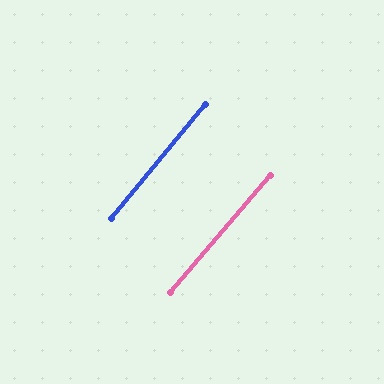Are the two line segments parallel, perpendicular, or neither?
Parallel — their directions differ by only 1.2°.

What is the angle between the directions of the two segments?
Approximately 1 degree.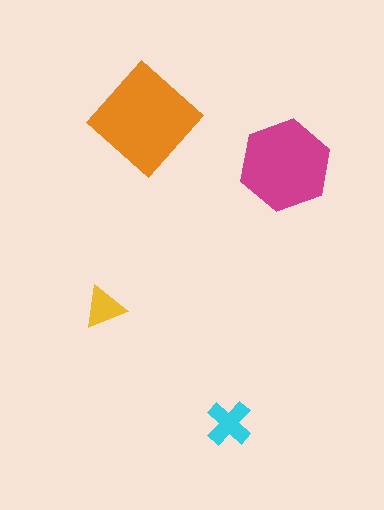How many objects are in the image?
There are 4 objects in the image.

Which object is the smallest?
The yellow triangle.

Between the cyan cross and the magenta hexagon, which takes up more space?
The magenta hexagon.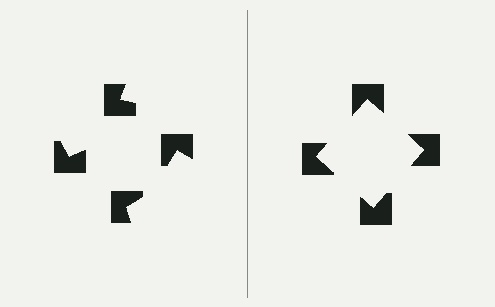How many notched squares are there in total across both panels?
8 — 4 on each side.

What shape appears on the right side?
An illusory square.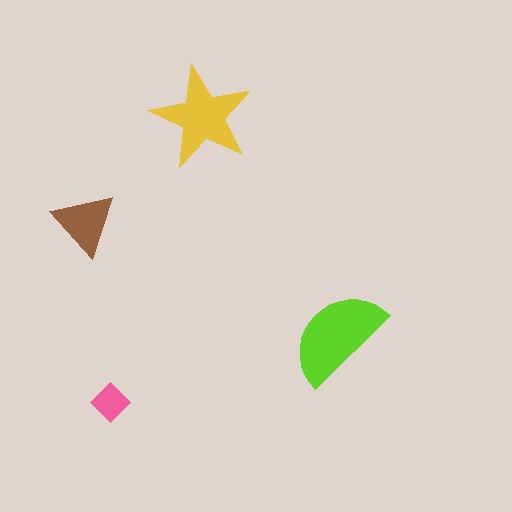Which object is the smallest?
The pink diamond.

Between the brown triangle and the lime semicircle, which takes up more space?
The lime semicircle.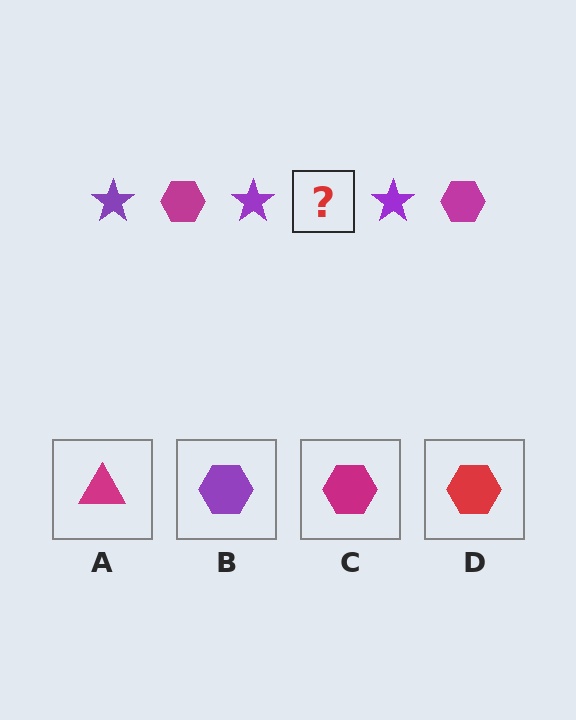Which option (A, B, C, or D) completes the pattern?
C.